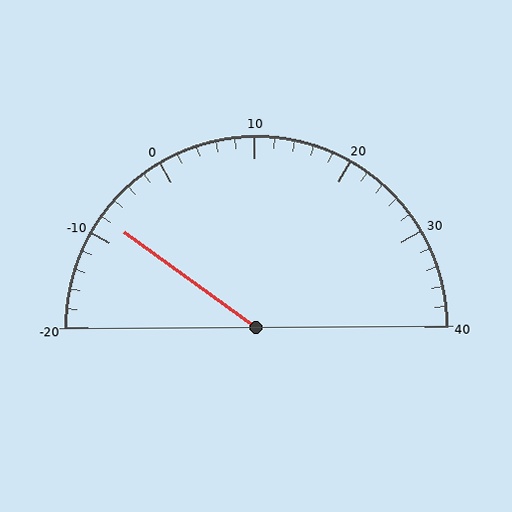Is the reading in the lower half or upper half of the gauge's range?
The reading is in the lower half of the range (-20 to 40).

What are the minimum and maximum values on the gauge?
The gauge ranges from -20 to 40.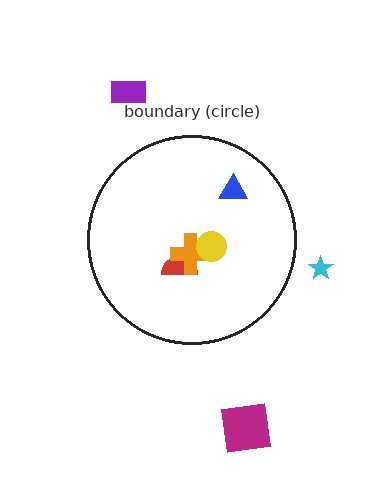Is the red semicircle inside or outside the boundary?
Inside.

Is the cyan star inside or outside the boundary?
Outside.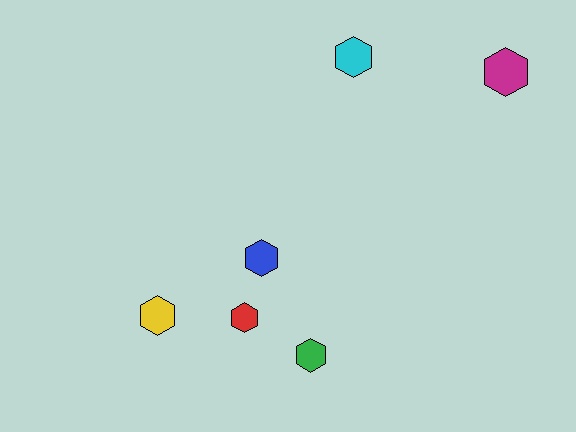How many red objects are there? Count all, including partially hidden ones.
There is 1 red object.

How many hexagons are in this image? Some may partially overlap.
There are 6 hexagons.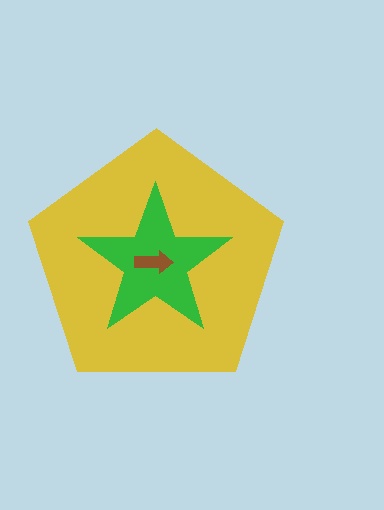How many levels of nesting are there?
3.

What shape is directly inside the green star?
The brown arrow.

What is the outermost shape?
The yellow pentagon.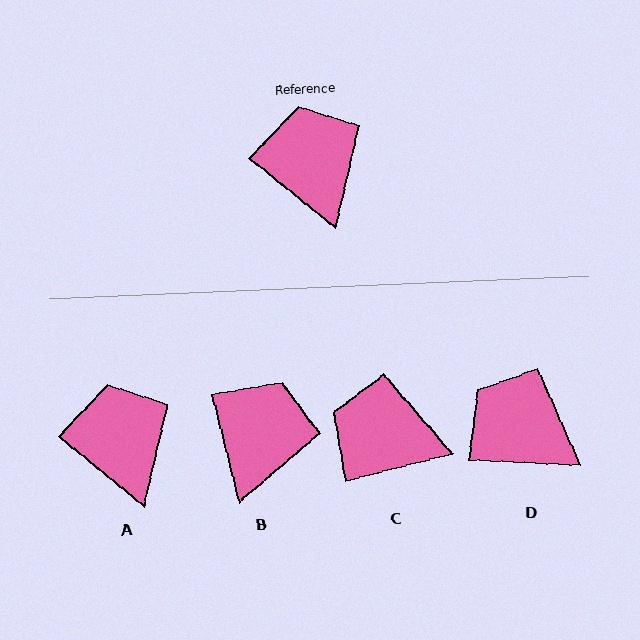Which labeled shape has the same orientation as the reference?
A.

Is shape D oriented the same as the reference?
No, it is off by about 37 degrees.